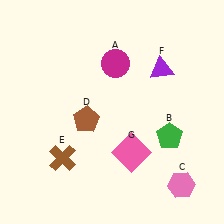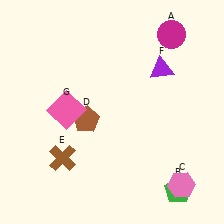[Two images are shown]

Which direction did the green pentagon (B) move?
The green pentagon (B) moved down.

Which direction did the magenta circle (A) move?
The magenta circle (A) moved right.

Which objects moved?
The objects that moved are: the magenta circle (A), the green pentagon (B), the pink square (G).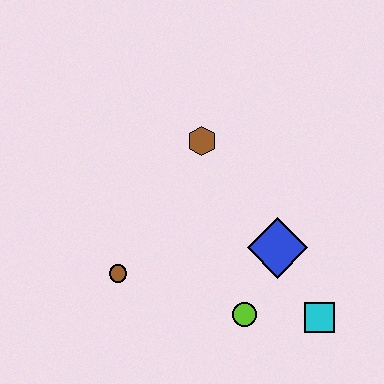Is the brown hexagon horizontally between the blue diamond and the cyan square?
No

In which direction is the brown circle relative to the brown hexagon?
The brown circle is below the brown hexagon.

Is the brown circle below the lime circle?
No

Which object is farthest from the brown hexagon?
The cyan square is farthest from the brown hexagon.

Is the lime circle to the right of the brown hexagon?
Yes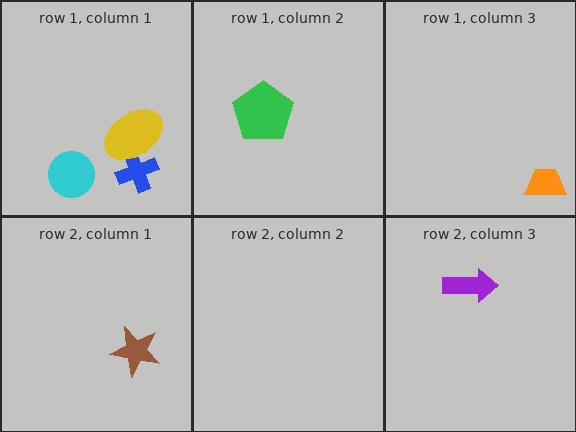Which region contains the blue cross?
The row 1, column 1 region.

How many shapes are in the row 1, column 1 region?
3.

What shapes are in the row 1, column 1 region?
The blue cross, the yellow ellipse, the cyan circle.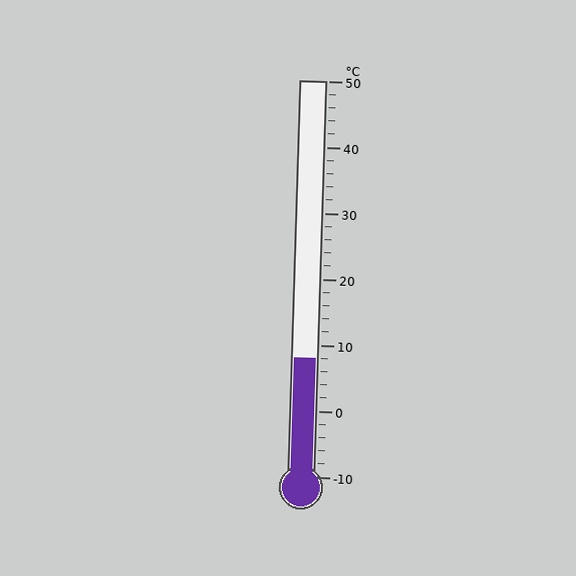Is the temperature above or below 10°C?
The temperature is below 10°C.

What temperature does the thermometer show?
The thermometer shows approximately 8°C.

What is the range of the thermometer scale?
The thermometer scale ranges from -10°C to 50°C.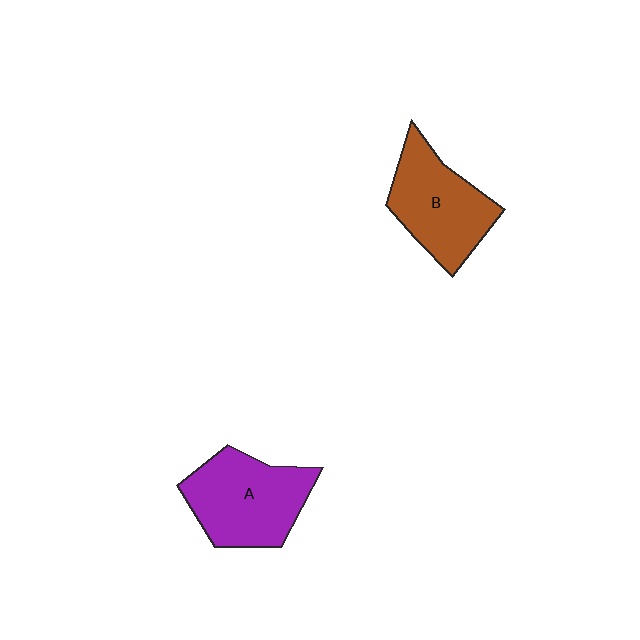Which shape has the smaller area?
Shape B (brown).